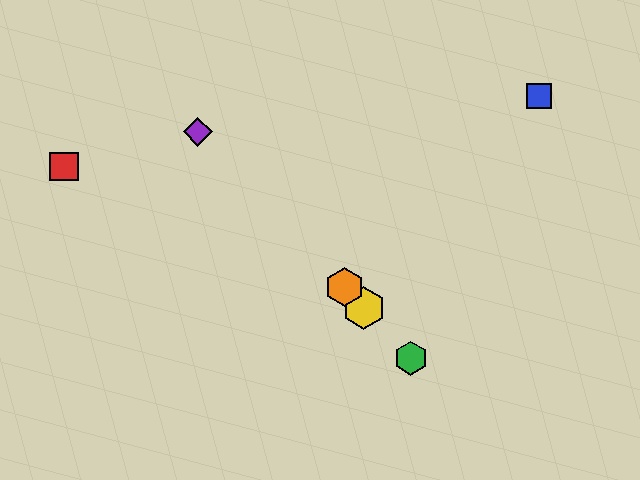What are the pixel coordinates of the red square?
The red square is at (64, 167).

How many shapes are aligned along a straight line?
4 shapes (the green hexagon, the yellow hexagon, the purple diamond, the orange hexagon) are aligned along a straight line.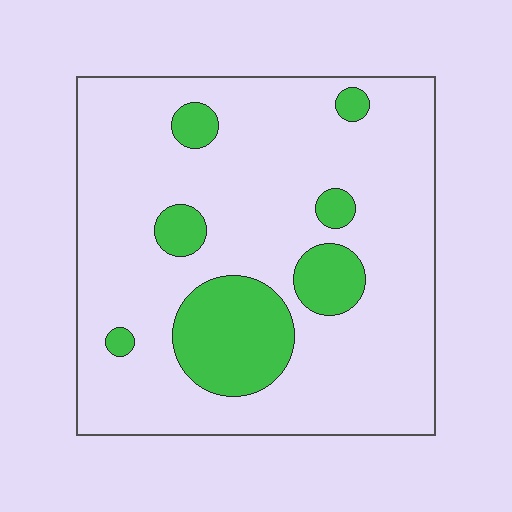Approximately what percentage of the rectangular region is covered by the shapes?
Approximately 20%.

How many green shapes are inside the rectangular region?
7.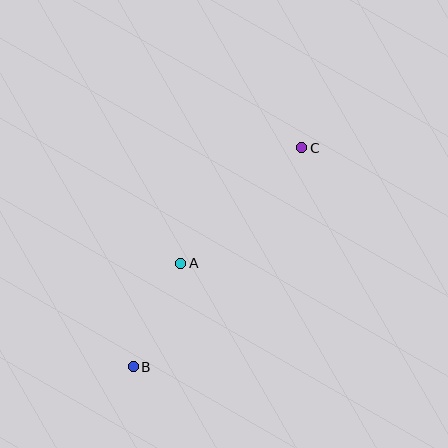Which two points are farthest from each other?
Points B and C are farthest from each other.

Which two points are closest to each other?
Points A and B are closest to each other.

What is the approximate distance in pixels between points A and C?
The distance between A and C is approximately 167 pixels.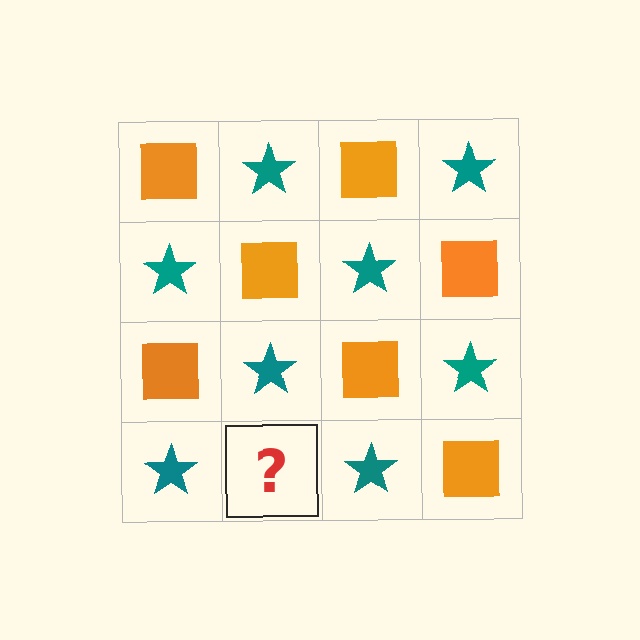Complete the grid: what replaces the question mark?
The question mark should be replaced with an orange square.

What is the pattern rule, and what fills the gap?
The rule is that it alternates orange square and teal star in a checkerboard pattern. The gap should be filled with an orange square.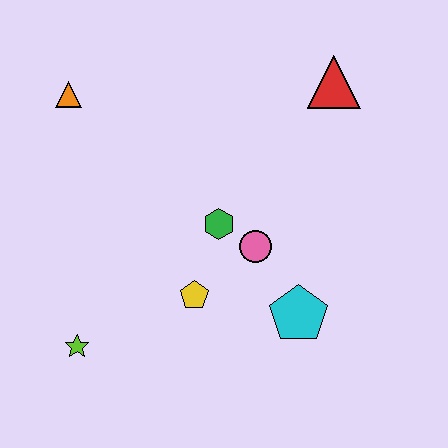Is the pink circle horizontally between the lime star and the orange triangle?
No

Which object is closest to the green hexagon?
The pink circle is closest to the green hexagon.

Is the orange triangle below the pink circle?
No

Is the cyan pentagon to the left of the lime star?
No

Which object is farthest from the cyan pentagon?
The orange triangle is farthest from the cyan pentagon.